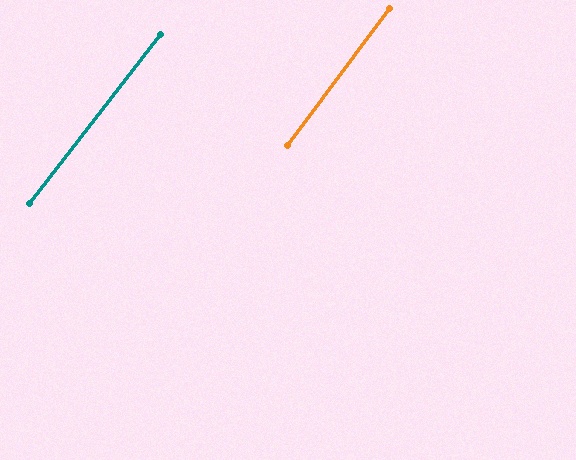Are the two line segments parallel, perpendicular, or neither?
Parallel — their directions differ by only 1.1°.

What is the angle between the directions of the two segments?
Approximately 1 degree.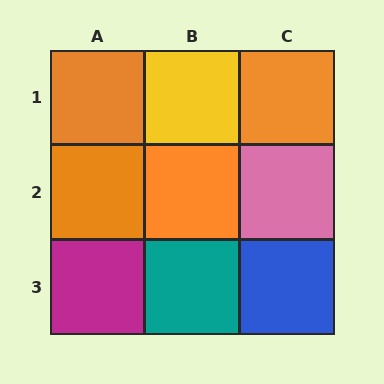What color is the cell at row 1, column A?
Orange.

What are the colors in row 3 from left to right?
Magenta, teal, blue.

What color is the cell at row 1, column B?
Yellow.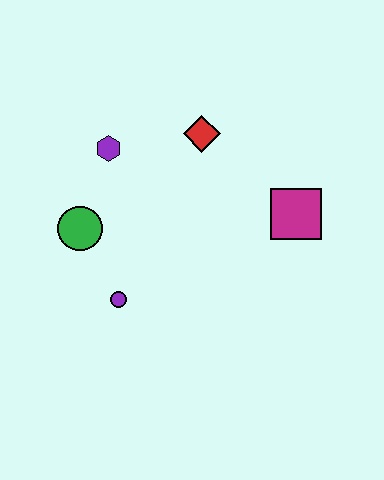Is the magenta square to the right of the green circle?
Yes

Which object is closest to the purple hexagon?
The green circle is closest to the purple hexagon.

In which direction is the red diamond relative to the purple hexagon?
The red diamond is to the right of the purple hexagon.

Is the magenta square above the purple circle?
Yes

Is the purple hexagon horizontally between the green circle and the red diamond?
Yes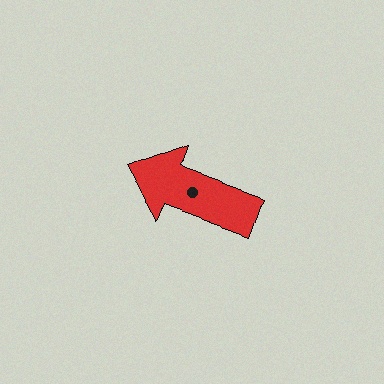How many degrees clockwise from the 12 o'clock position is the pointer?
Approximately 290 degrees.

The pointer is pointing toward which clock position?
Roughly 10 o'clock.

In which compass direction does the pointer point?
West.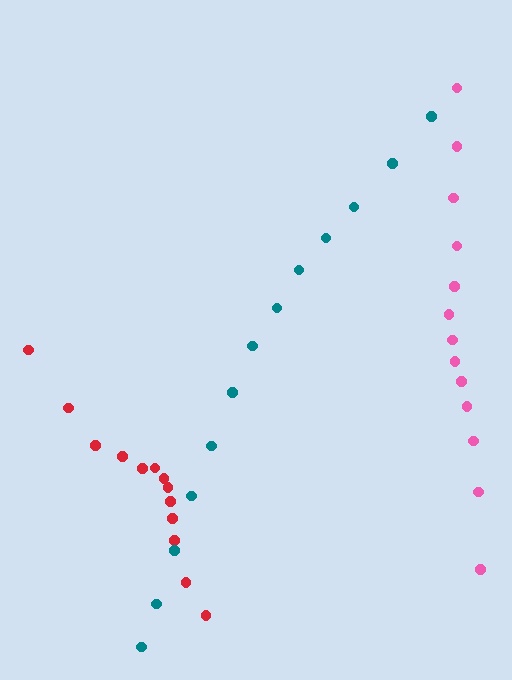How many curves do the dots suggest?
There are 3 distinct paths.